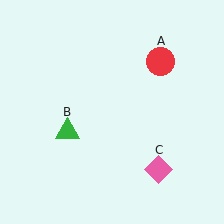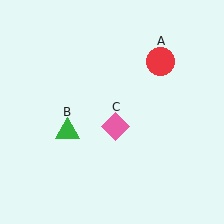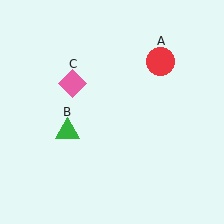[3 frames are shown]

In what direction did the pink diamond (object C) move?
The pink diamond (object C) moved up and to the left.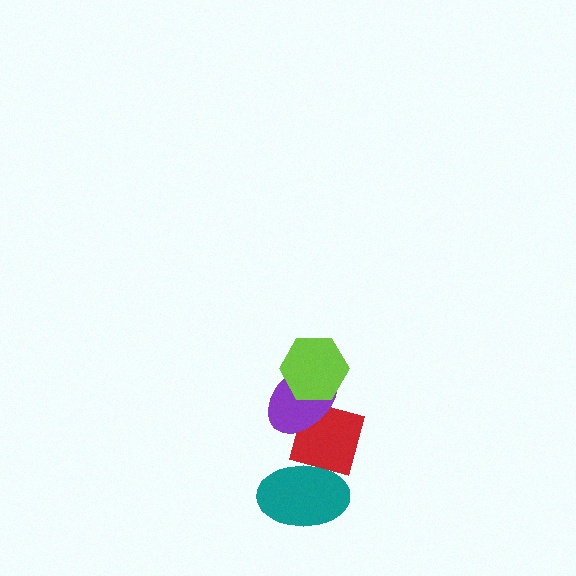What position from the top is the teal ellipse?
The teal ellipse is 4th from the top.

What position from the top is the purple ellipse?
The purple ellipse is 2nd from the top.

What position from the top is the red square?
The red square is 3rd from the top.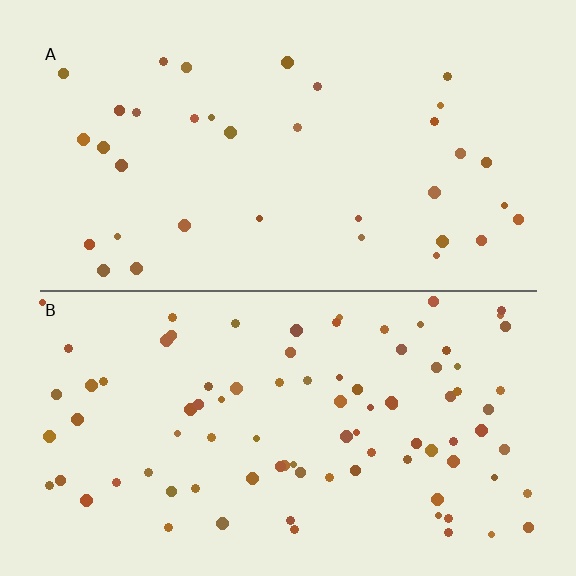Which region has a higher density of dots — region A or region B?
B (the bottom).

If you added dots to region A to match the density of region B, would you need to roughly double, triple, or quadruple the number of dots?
Approximately triple.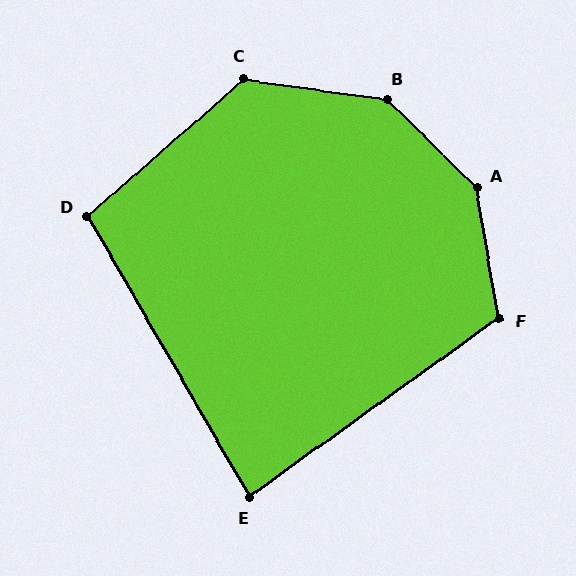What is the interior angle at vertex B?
Approximately 143 degrees (obtuse).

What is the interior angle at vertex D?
Approximately 101 degrees (obtuse).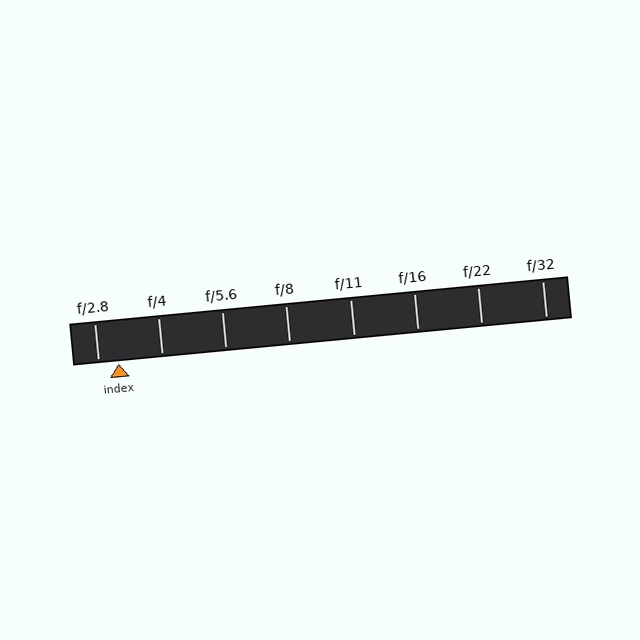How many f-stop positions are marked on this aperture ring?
There are 8 f-stop positions marked.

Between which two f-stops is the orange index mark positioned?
The index mark is between f/2.8 and f/4.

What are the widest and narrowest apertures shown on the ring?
The widest aperture shown is f/2.8 and the narrowest is f/32.